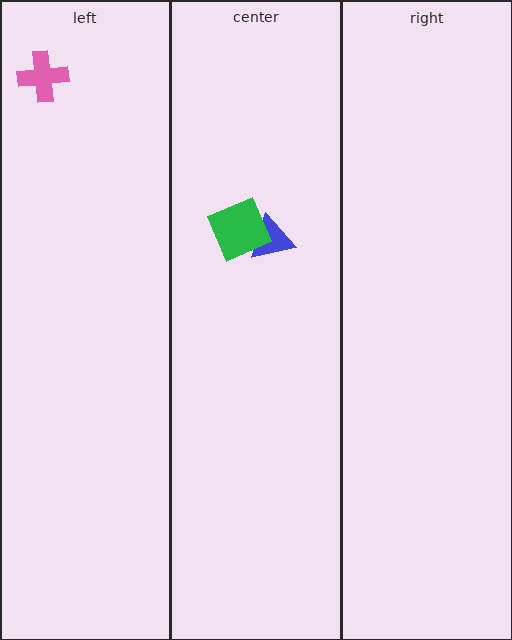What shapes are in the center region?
The blue triangle, the green square.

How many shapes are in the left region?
1.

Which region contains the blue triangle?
The center region.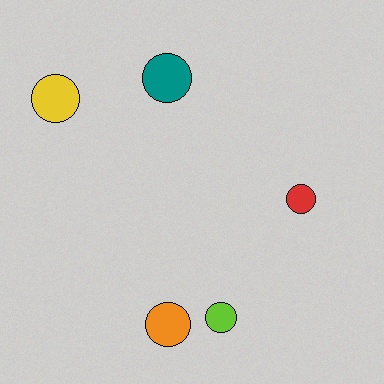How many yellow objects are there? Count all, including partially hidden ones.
There is 1 yellow object.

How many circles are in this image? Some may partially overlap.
There are 5 circles.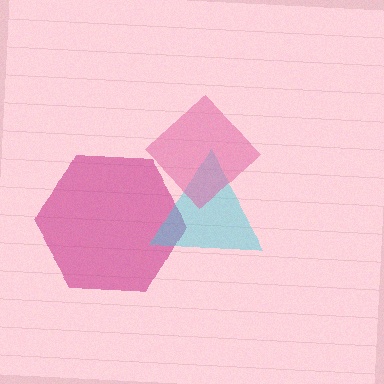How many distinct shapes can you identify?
There are 3 distinct shapes: a magenta hexagon, a cyan triangle, a pink diamond.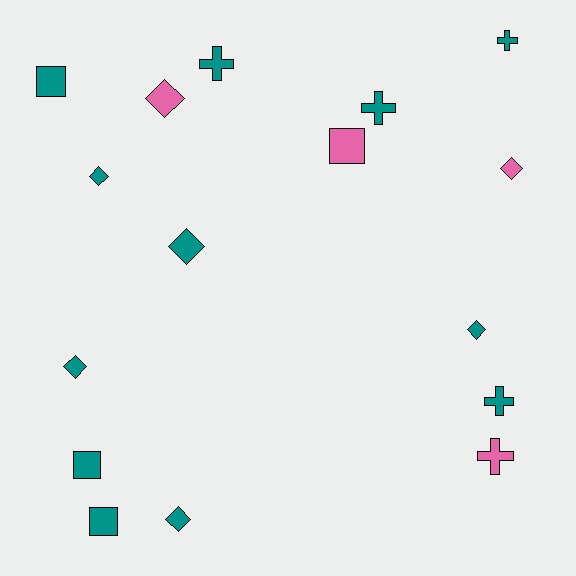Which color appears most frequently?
Teal, with 12 objects.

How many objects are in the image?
There are 16 objects.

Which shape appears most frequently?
Diamond, with 7 objects.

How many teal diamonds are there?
There are 5 teal diamonds.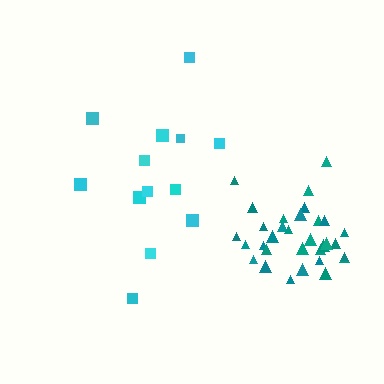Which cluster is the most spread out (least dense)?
Cyan.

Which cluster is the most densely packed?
Teal.